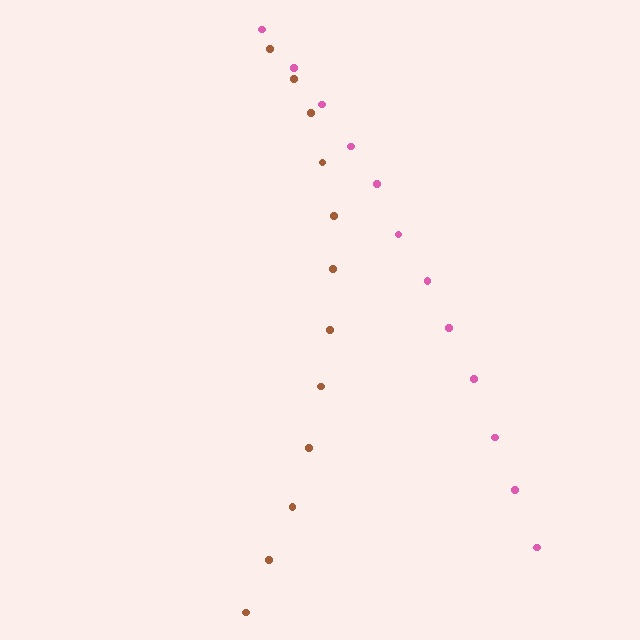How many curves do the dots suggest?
There are 2 distinct paths.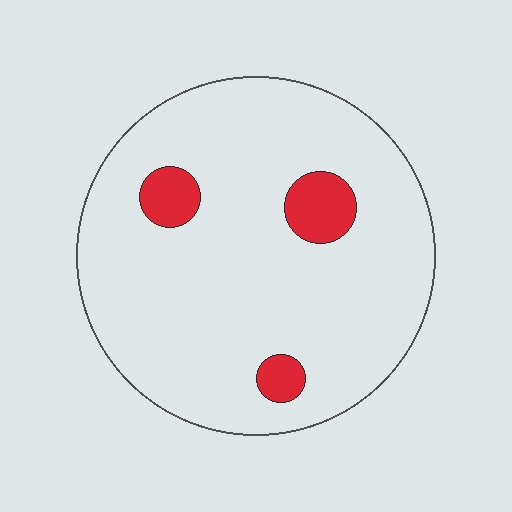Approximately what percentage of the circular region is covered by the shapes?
Approximately 10%.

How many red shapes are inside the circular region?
3.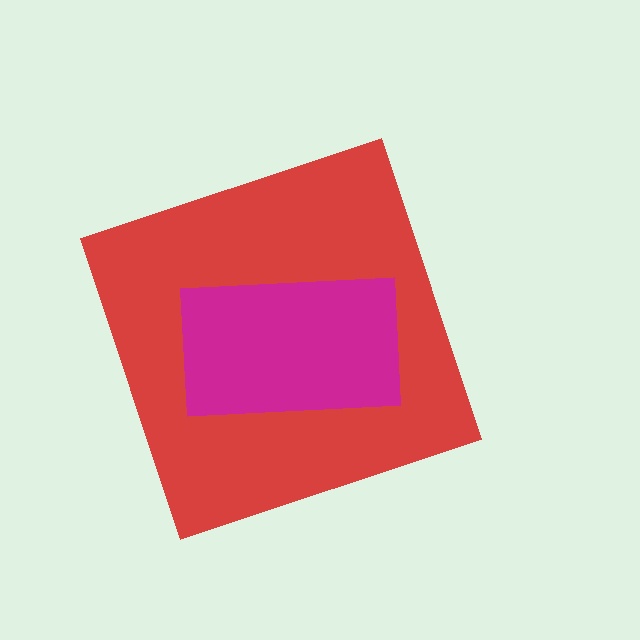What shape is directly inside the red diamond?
The magenta rectangle.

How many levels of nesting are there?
2.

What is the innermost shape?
The magenta rectangle.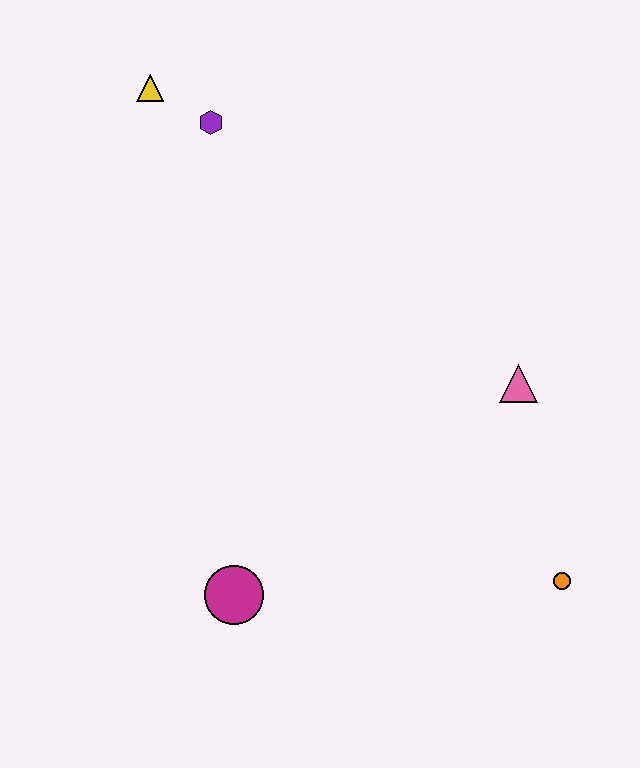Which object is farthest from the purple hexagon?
The orange circle is farthest from the purple hexagon.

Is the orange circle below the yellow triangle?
Yes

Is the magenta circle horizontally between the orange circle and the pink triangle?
No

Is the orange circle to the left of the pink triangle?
No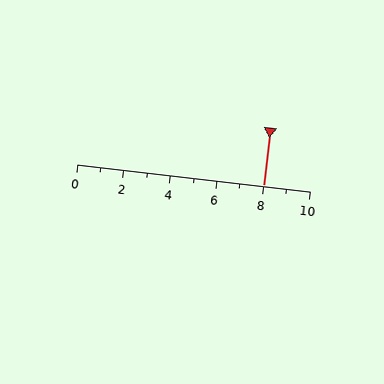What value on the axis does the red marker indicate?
The marker indicates approximately 8.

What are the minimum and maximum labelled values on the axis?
The axis runs from 0 to 10.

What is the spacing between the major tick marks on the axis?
The major ticks are spaced 2 apart.